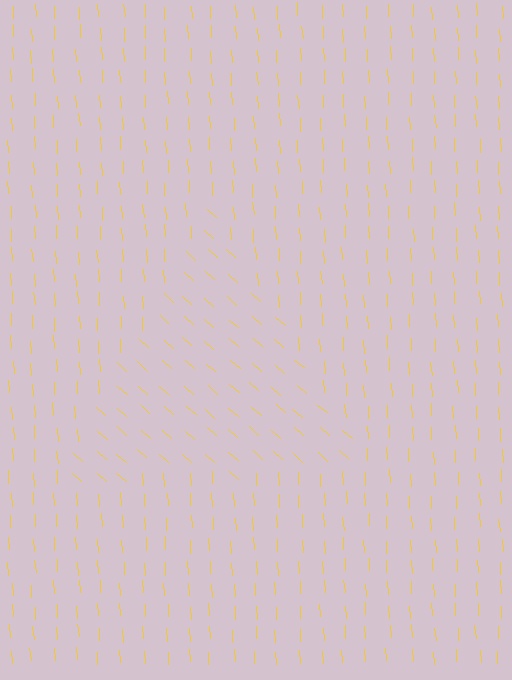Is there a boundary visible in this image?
Yes, there is a texture boundary formed by a change in line orientation.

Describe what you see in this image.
The image is filled with small yellow line segments. A triangle region in the image has lines oriented differently from the surrounding lines, creating a visible texture boundary.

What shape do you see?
I see a triangle.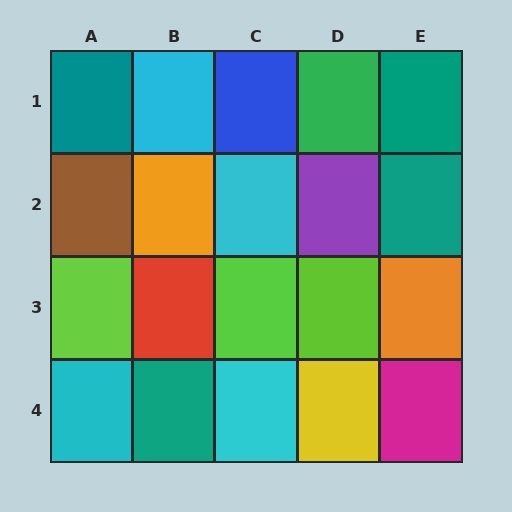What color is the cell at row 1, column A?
Teal.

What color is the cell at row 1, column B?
Cyan.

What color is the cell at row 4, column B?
Teal.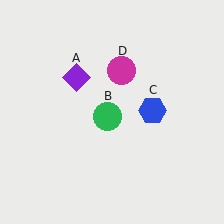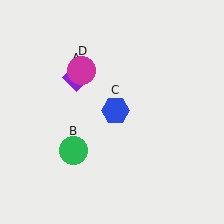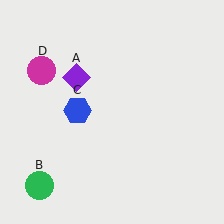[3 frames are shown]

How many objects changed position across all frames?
3 objects changed position: green circle (object B), blue hexagon (object C), magenta circle (object D).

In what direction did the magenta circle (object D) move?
The magenta circle (object D) moved left.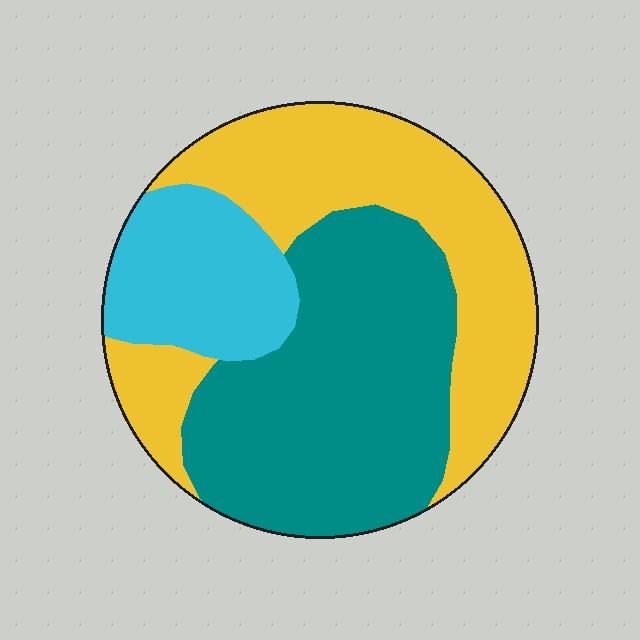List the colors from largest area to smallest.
From largest to smallest: teal, yellow, cyan.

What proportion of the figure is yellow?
Yellow covers around 40% of the figure.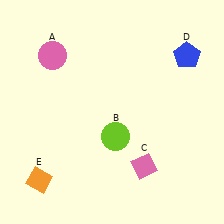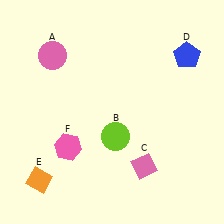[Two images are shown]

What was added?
A pink hexagon (F) was added in Image 2.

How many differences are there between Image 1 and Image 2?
There is 1 difference between the two images.